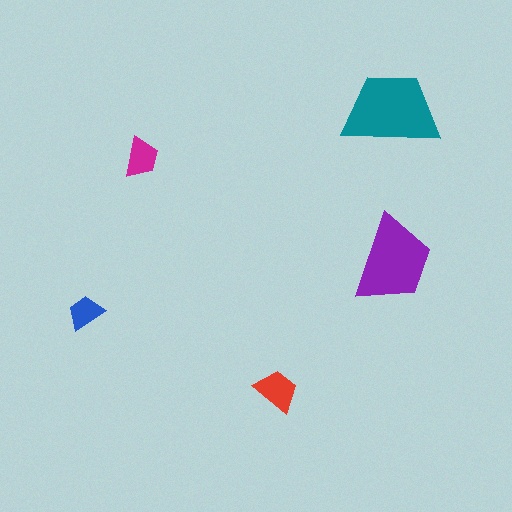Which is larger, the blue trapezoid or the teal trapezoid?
The teal one.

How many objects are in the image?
There are 5 objects in the image.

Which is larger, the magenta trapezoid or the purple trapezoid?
The purple one.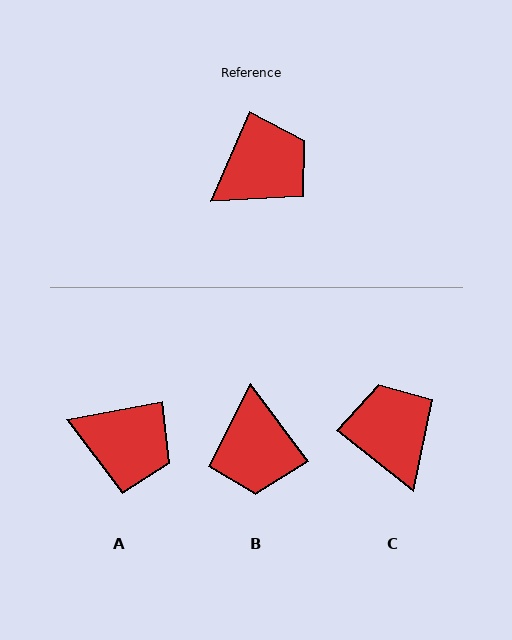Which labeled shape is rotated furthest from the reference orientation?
B, about 120 degrees away.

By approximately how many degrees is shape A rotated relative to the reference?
Approximately 56 degrees clockwise.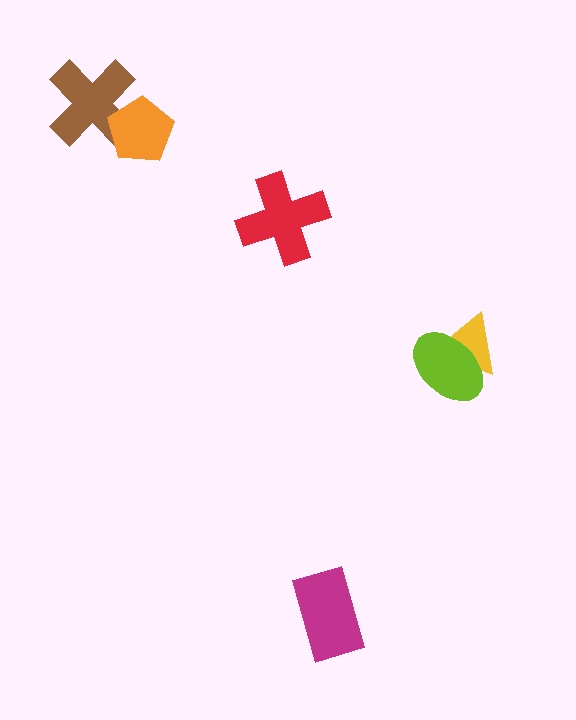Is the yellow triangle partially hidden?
Yes, it is partially covered by another shape.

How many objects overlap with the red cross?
0 objects overlap with the red cross.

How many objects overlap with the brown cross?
1 object overlaps with the brown cross.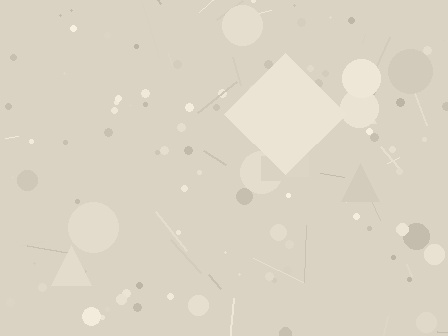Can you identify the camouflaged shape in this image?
The camouflaged shape is a diamond.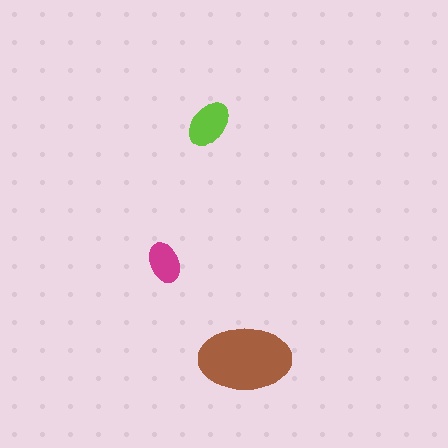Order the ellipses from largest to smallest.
the brown one, the lime one, the magenta one.